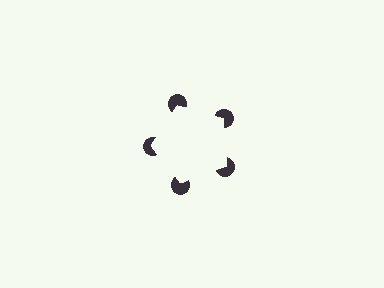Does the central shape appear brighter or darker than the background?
It typically appears slightly brighter than the background, even though no actual brightness change is drawn.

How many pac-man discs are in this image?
There are 5 — one at each vertex of the illusory pentagon.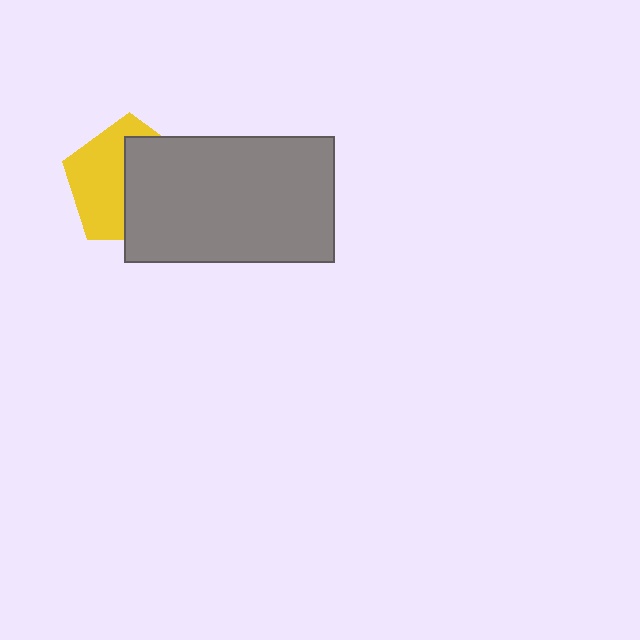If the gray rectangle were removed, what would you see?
You would see the complete yellow pentagon.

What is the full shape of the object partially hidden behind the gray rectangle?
The partially hidden object is a yellow pentagon.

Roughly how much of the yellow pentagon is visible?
About half of it is visible (roughly 48%).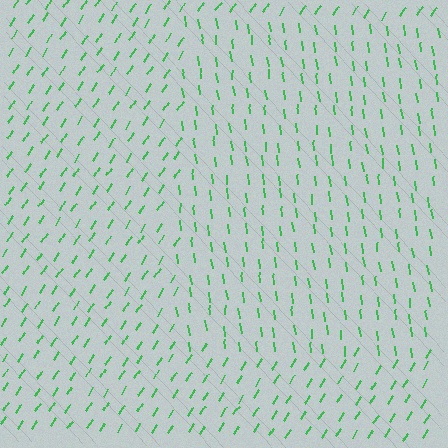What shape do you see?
I see a rectangle.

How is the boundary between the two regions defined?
The boundary is defined purely by a change in line orientation (approximately 39 degrees difference). All lines are the same color and thickness.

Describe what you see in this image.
The image is filled with small green line segments. A rectangle region in the image has lines oriented differently from the surrounding lines, creating a visible texture boundary.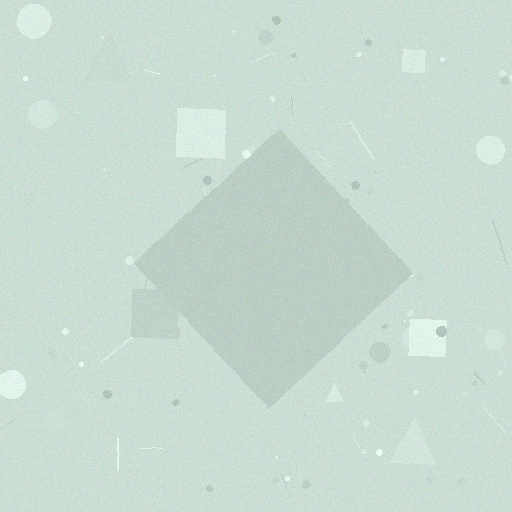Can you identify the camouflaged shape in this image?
The camouflaged shape is a diamond.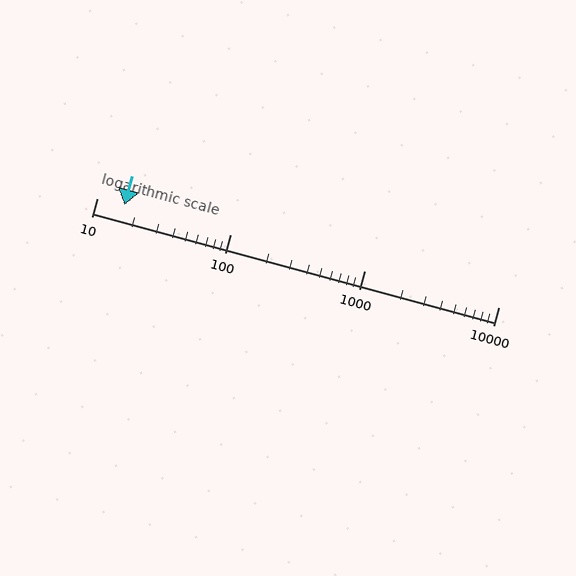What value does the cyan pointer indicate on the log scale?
The pointer indicates approximately 16.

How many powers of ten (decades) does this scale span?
The scale spans 3 decades, from 10 to 10000.